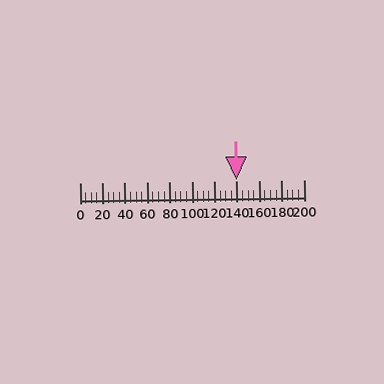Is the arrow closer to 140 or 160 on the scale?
The arrow is closer to 140.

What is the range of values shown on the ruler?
The ruler shows values from 0 to 200.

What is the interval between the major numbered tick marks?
The major tick marks are spaced 20 units apart.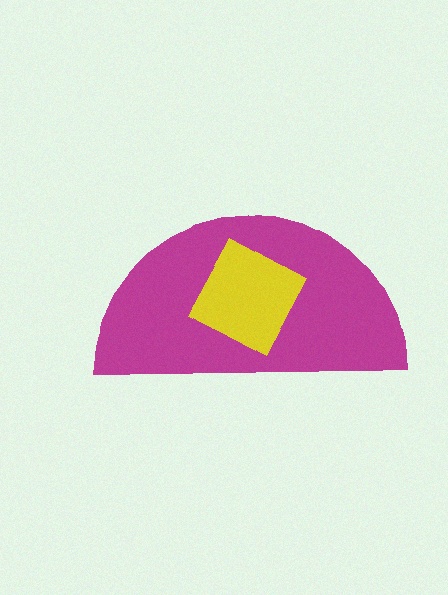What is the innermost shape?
The yellow diamond.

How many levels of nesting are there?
2.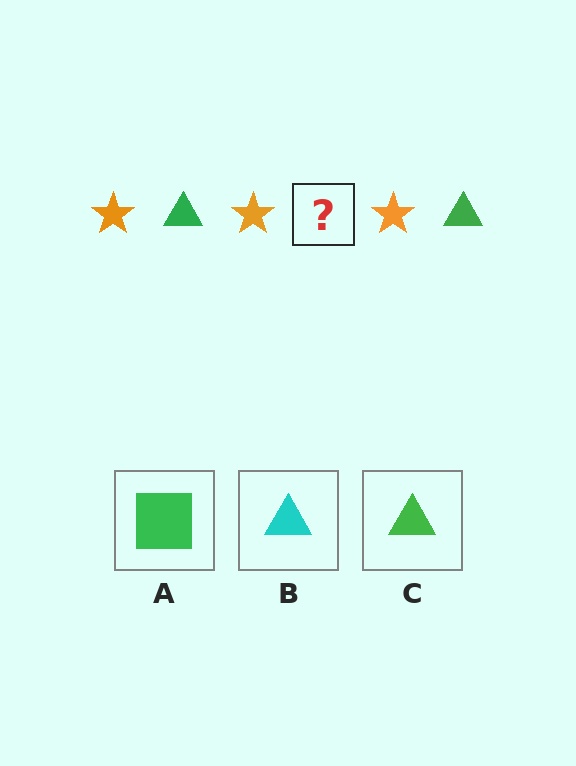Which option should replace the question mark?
Option C.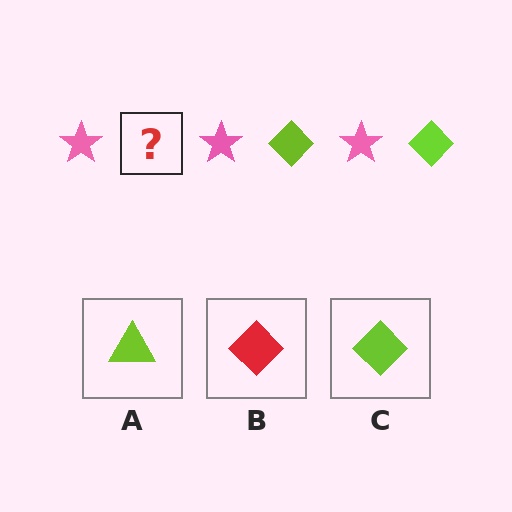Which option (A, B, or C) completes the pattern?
C.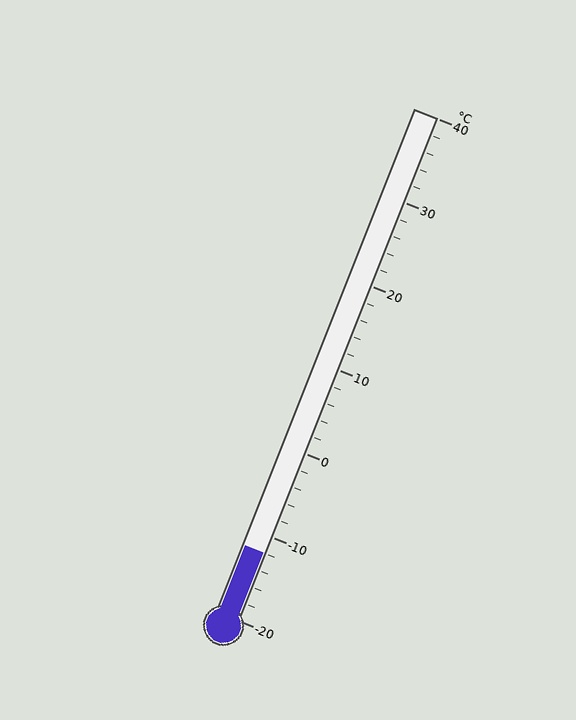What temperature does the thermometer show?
The thermometer shows approximately -12°C.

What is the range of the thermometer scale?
The thermometer scale ranges from -20°C to 40°C.